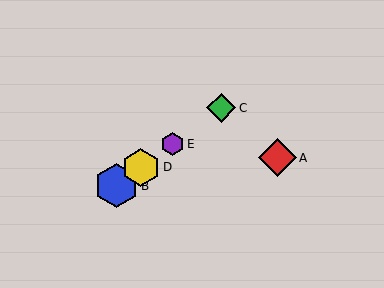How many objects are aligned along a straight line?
4 objects (B, C, D, E) are aligned along a straight line.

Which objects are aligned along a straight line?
Objects B, C, D, E are aligned along a straight line.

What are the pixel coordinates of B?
Object B is at (116, 186).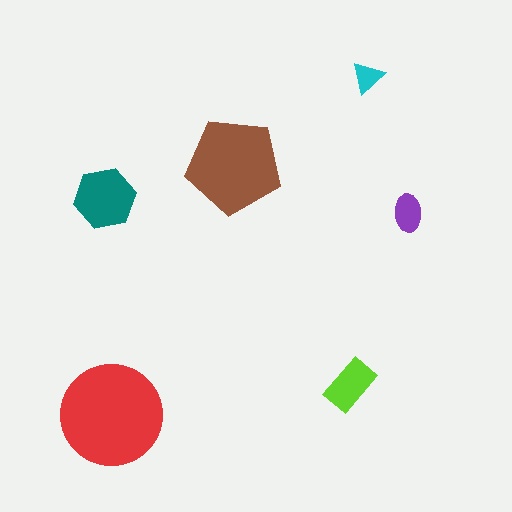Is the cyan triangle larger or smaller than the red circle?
Smaller.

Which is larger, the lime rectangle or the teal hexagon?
The teal hexagon.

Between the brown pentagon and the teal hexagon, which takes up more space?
The brown pentagon.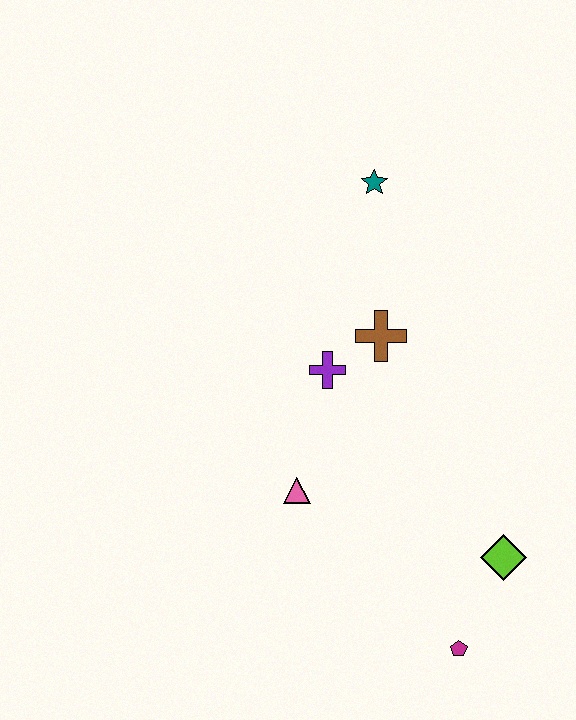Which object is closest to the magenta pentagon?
The lime diamond is closest to the magenta pentagon.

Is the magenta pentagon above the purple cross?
No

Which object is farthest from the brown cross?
The magenta pentagon is farthest from the brown cross.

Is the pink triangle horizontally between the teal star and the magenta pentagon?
No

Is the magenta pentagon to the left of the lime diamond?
Yes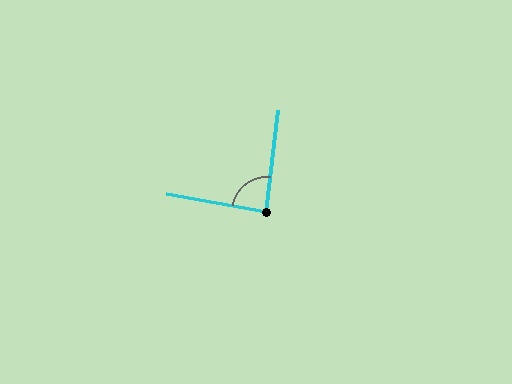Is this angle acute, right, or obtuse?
It is approximately a right angle.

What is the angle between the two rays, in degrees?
Approximately 87 degrees.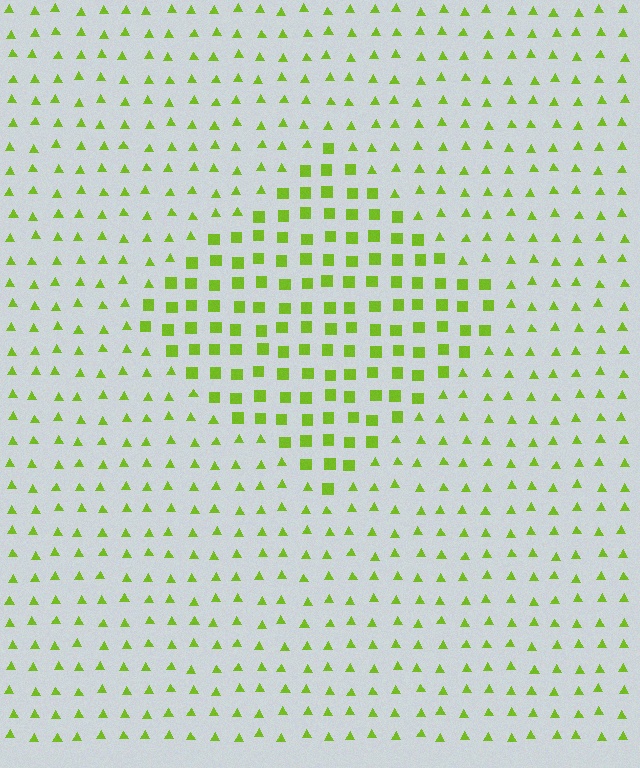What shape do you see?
I see a diamond.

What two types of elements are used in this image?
The image uses squares inside the diamond region and triangles outside it.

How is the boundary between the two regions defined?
The boundary is defined by a change in element shape: squares inside vs. triangles outside. All elements share the same color and spacing.